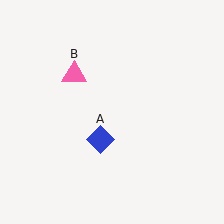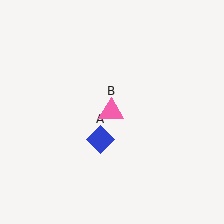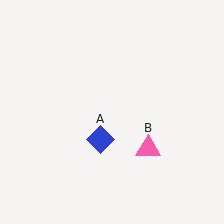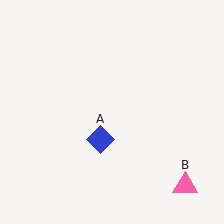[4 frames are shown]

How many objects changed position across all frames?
1 object changed position: pink triangle (object B).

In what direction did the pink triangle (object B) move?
The pink triangle (object B) moved down and to the right.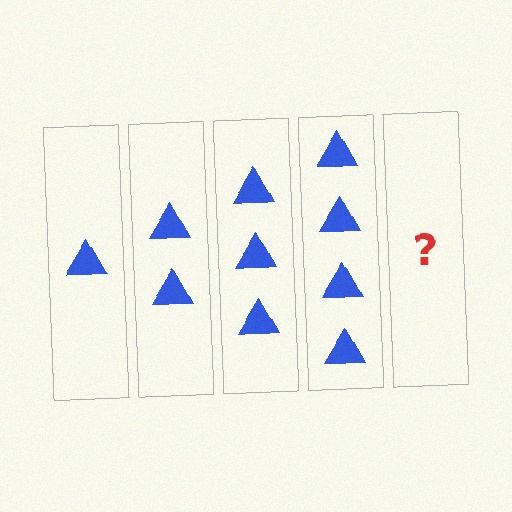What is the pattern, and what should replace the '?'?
The pattern is that each step adds one more triangle. The '?' should be 5 triangles.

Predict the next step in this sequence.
The next step is 5 triangles.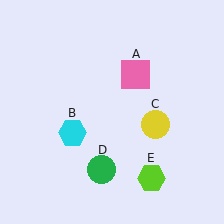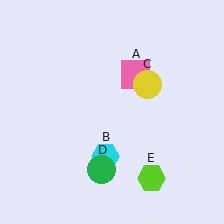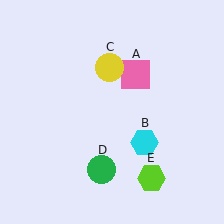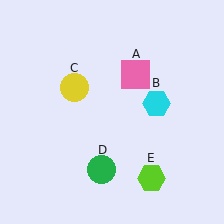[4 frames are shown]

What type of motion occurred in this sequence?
The cyan hexagon (object B), yellow circle (object C) rotated counterclockwise around the center of the scene.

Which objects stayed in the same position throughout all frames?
Pink square (object A) and green circle (object D) and lime hexagon (object E) remained stationary.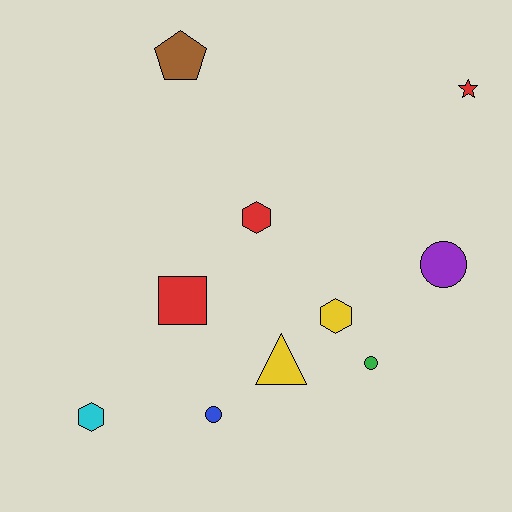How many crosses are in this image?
There are no crosses.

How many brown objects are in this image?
There is 1 brown object.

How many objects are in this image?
There are 10 objects.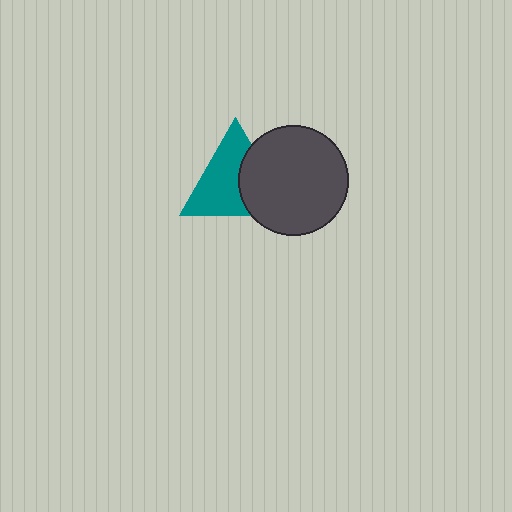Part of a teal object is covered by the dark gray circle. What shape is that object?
It is a triangle.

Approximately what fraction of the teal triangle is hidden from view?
Roughly 38% of the teal triangle is hidden behind the dark gray circle.